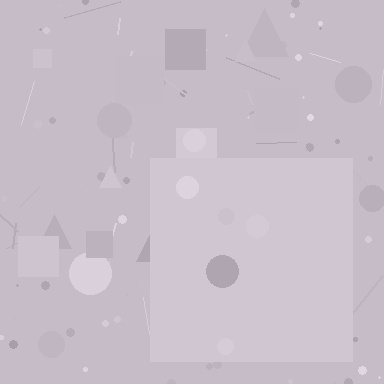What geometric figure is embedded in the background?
A square is embedded in the background.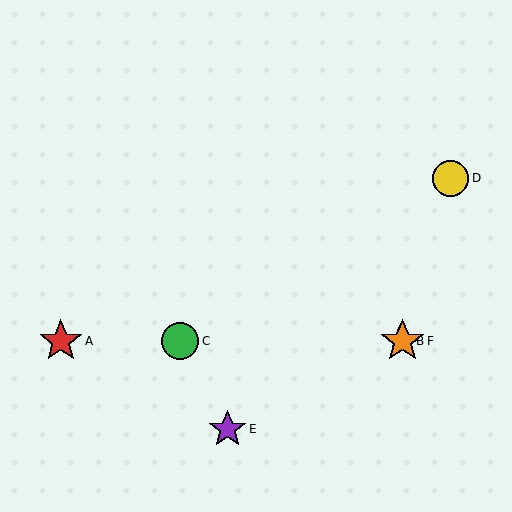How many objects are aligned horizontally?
4 objects (A, B, C, F) are aligned horizontally.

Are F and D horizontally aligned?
No, F is at y≈341 and D is at y≈178.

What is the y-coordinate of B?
Object B is at y≈341.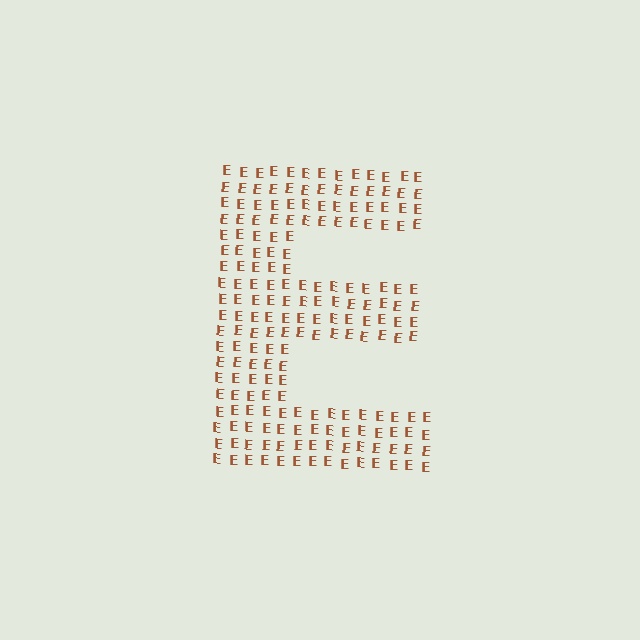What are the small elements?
The small elements are letter E's.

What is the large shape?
The large shape is the letter E.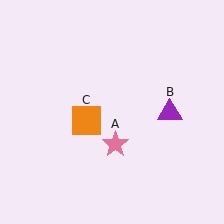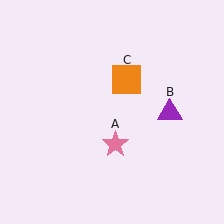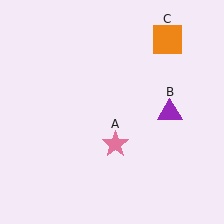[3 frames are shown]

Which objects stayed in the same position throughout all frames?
Pink star (object A) and purple triangle (object B) remained stationary.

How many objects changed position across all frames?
1 object changed position: orange square (object C).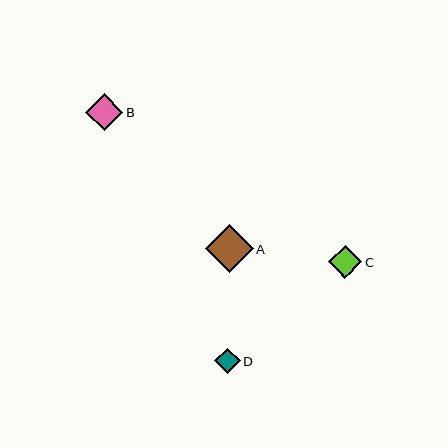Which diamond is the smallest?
Diamond D is the smallest with a size of approximately 25 pixels.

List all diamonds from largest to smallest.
From largest to smallest: A, B, C, D.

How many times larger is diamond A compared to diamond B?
Diamond A is approximately 1.3 times the size of diamond B.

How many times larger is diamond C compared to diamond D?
Diamond C is approximately 1.3 times the size of diamond D.